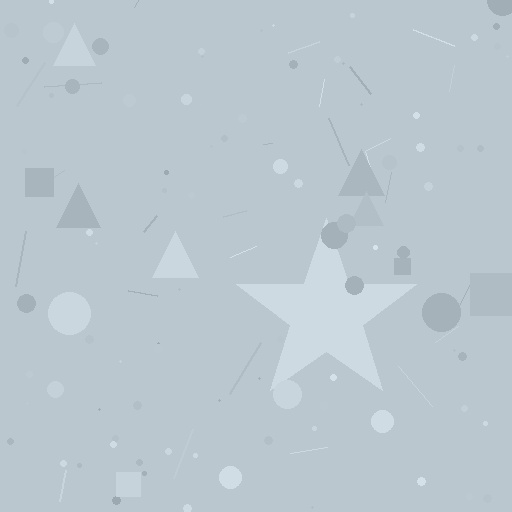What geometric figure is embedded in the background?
A star is embedded in the background.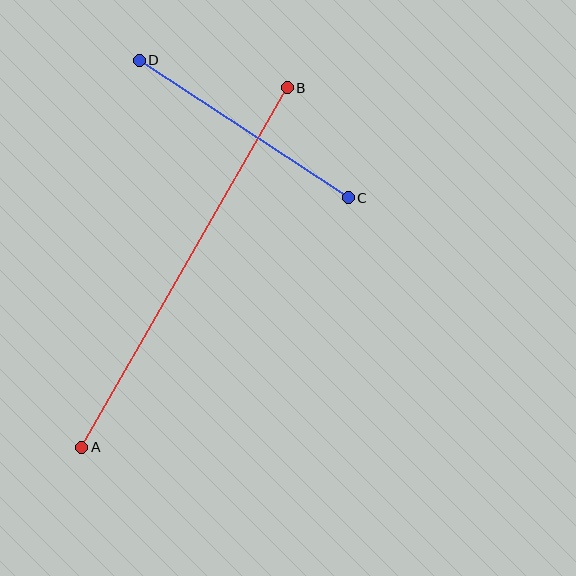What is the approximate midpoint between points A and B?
The midpoint is at approximately (185, 267) pixels.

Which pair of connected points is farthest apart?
Points A and B are farthest apart.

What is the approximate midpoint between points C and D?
The midpoint is at approximately (244, 129) pixels.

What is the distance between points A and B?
The distance is approximately 414 pixels.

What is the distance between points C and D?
The distance is approximately 250 pixels.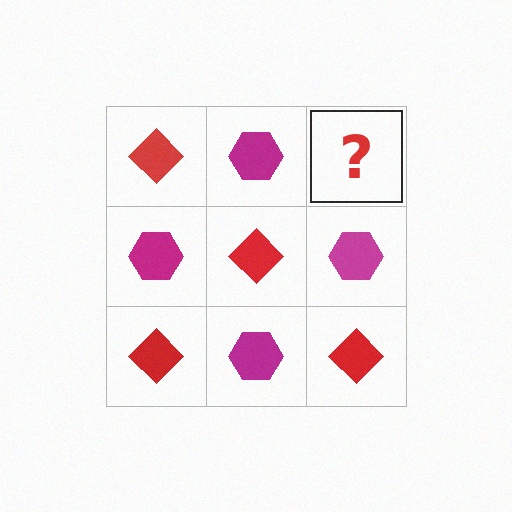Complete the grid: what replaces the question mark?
The question mark should be replaced with a red diamond.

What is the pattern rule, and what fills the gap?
The rule is that it alternates red diamond and magenta hexagon in a checkerboard pattern. The gap should be filled with a red diamond.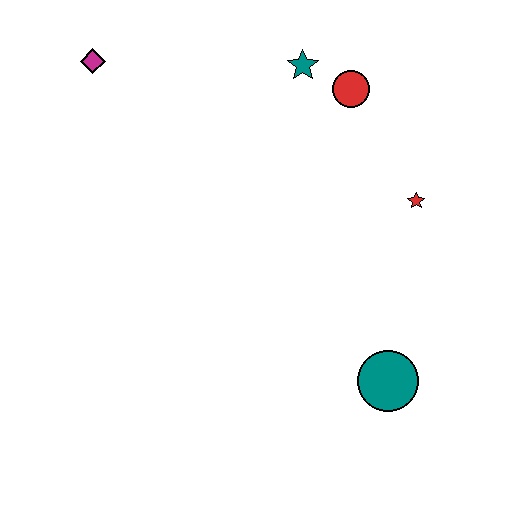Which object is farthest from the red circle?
The teal circle is farthest from the red circle.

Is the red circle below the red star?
No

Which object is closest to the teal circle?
The red star is closest to the teal circle.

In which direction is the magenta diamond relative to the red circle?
The magenta diamond is to the left of the red circle.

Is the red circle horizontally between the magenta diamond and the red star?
Yes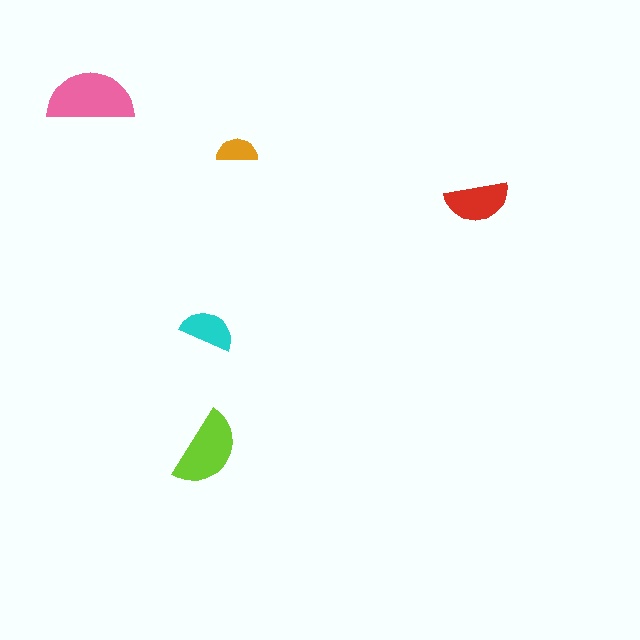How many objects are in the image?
There are 5 objects in the image.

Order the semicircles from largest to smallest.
the pink one, the lime one, the red one, the cyan one, the orange one.